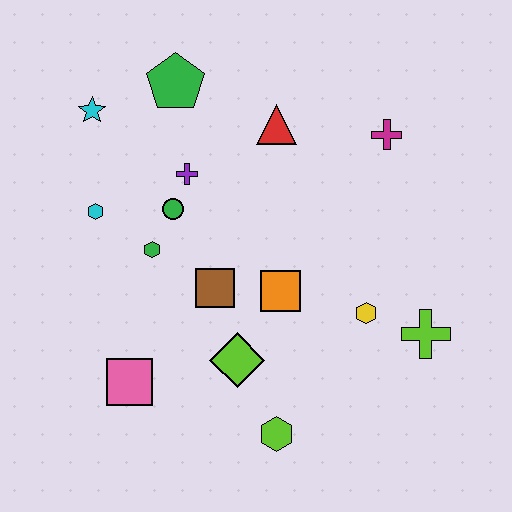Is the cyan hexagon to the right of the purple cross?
No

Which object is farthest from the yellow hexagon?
The cyan star is farthest from the yellow hexagon.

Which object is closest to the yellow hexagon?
The lime cross is closest to the yellow hexagon.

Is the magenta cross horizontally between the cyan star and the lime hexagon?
No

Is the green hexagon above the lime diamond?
Yes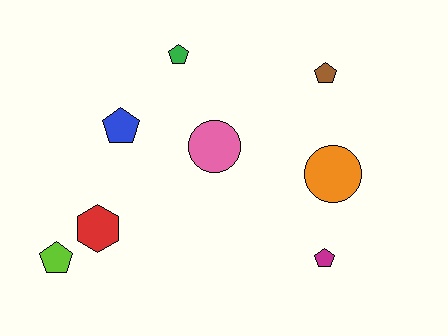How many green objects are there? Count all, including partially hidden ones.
There is 1 green object.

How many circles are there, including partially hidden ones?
There are 2 circles.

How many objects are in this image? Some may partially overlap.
There are 8 objects.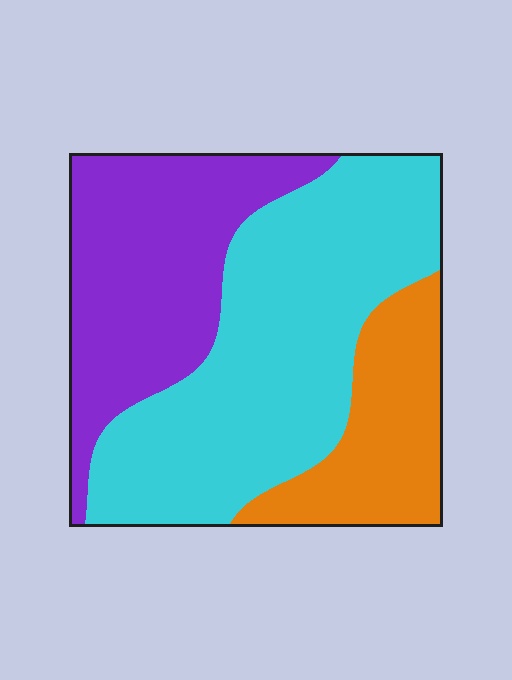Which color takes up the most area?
Cyan, at roughly 50%.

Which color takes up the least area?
Orange, at roughly 20%.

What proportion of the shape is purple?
Purple takes up about one third (1/3) of the shape.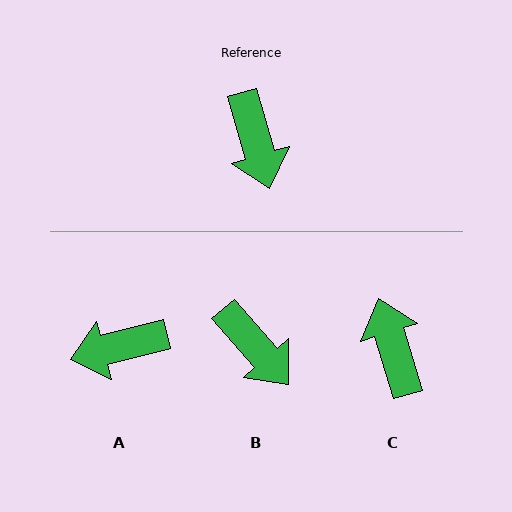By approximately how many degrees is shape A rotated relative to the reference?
Approximately 91 degrees clockwise.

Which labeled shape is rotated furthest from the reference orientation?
C, about 179 degrees away.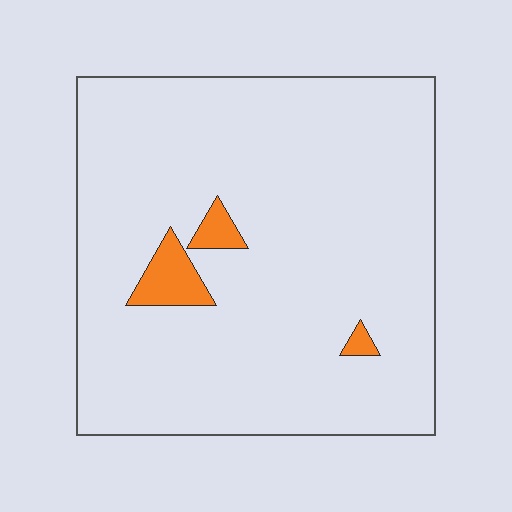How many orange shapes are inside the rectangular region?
3.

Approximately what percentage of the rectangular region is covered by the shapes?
Approximately 5%.